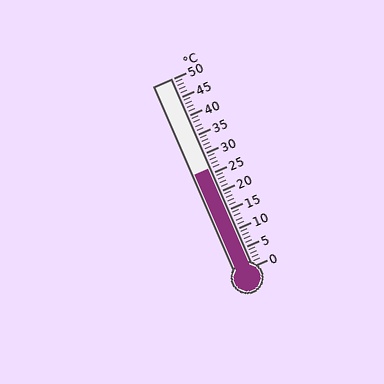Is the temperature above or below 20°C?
The temperature is above 20°C.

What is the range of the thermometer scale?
The thermometer scale ranges from 0°C to 50°C.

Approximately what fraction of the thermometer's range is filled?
The thermometer is filled to approximately 50% of its range.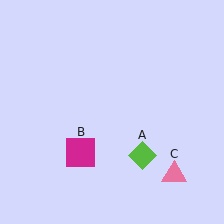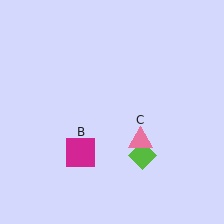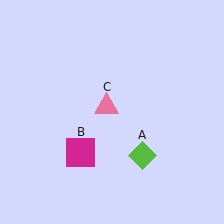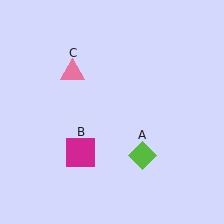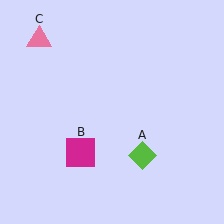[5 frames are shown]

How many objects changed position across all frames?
1 object changed position: pink triangle (object C).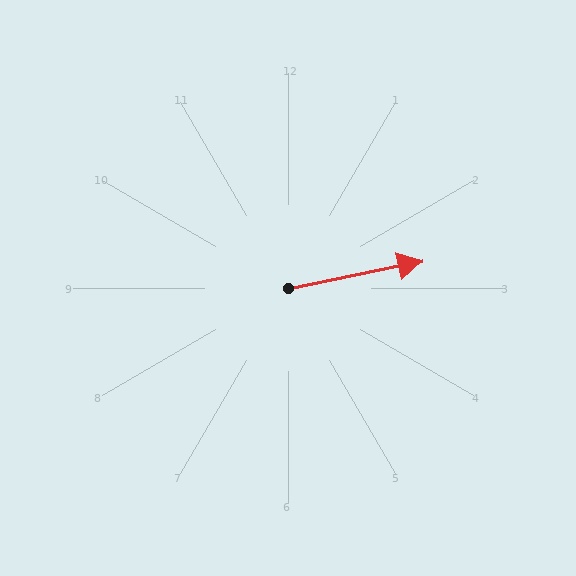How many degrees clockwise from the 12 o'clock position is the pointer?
Approximately 79 degrees.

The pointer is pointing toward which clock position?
Roughly 3 o'clock.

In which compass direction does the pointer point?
East.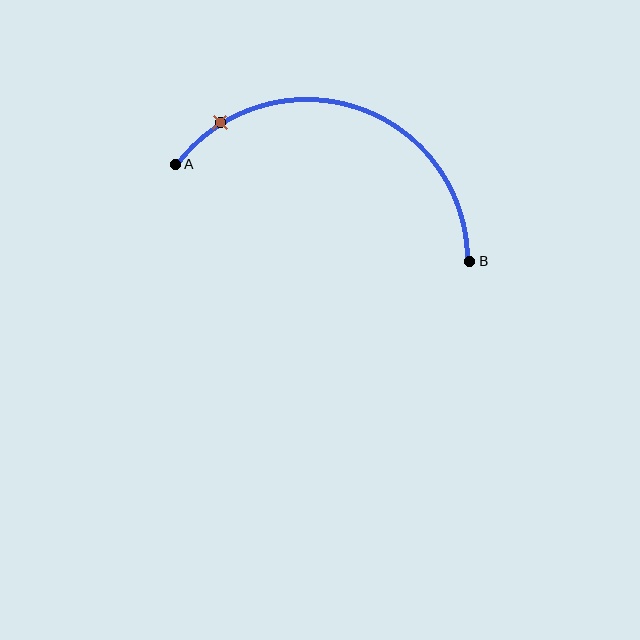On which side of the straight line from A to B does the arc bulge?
The arc bulges above the straight line connecting A and B.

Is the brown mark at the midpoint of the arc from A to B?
No. The brown mark lies on the arc but is closer to endpoint A. The arc midpoint would be at the point on the curve equidistant along the arc from both A and B.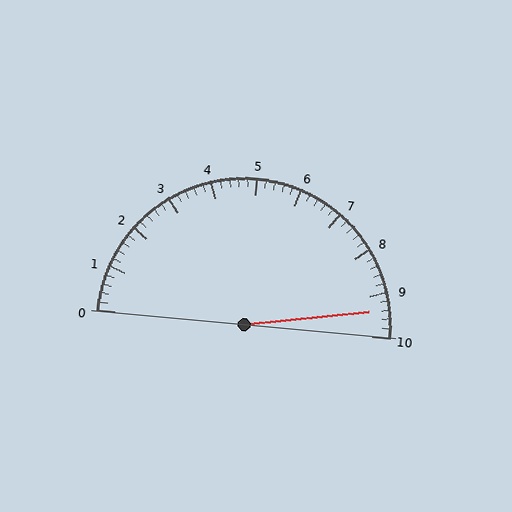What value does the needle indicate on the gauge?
The needle indicates approximately 9.4.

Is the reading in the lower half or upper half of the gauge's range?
The reading is in the upper half of the range (0 to 10).